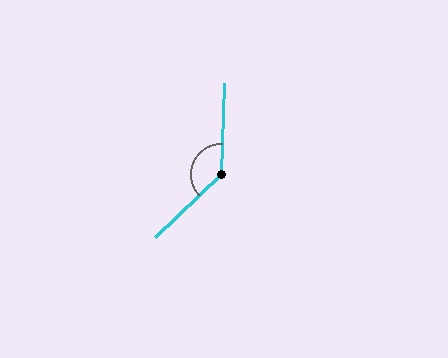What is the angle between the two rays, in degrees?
Approximately 135 degrees.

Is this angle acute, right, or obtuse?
It is obtuse.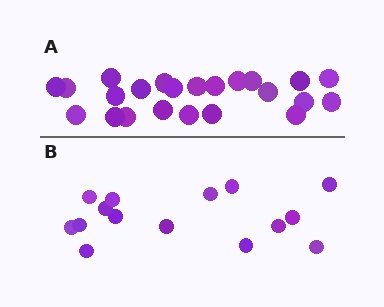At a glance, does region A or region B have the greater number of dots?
Region A (the top region) has more dots.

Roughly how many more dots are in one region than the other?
Region A has roughly 8 or so more dots than region B.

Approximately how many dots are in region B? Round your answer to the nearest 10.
About 20 dots. (The exact count is 15, which rounds to 20.)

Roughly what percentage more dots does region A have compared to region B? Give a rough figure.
About 55% more.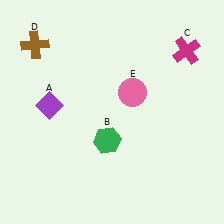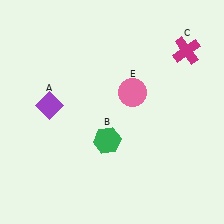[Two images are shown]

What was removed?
The brown cross (D) was removed in Image 2.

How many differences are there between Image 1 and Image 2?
There is 1 difference between the two images.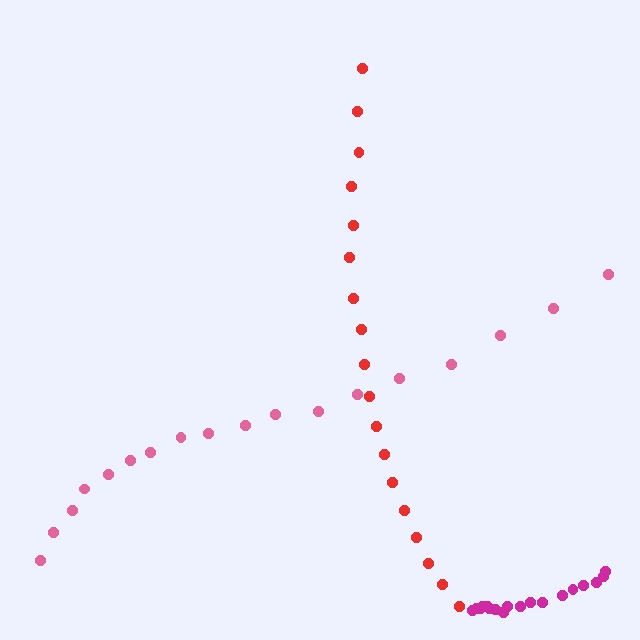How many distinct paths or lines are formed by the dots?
There are 3 distinct paths.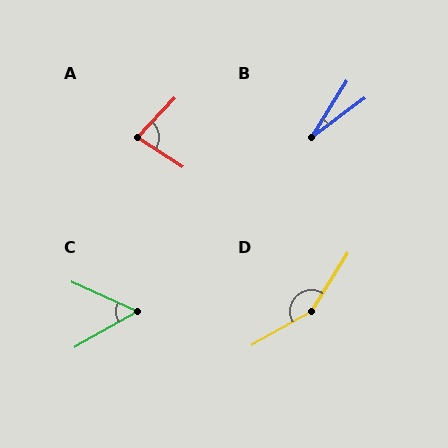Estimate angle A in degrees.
Approximately 80 degrees.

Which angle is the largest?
D, at approximately 152 degrees.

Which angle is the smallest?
B, at approximately 22 degrees.